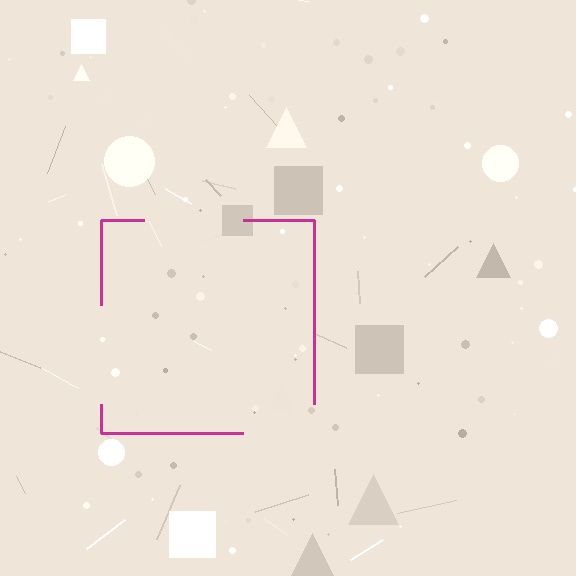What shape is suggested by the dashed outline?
The dashed outline suggests a square.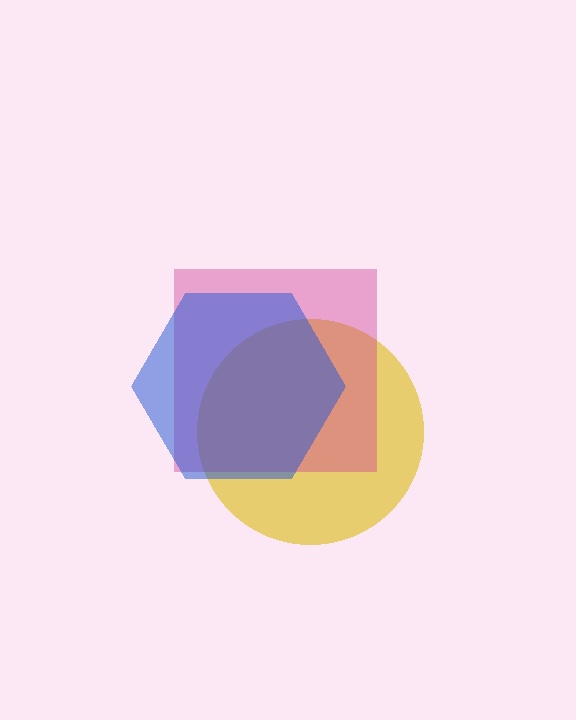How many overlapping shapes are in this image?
There are 3 overlapping shapes in the image.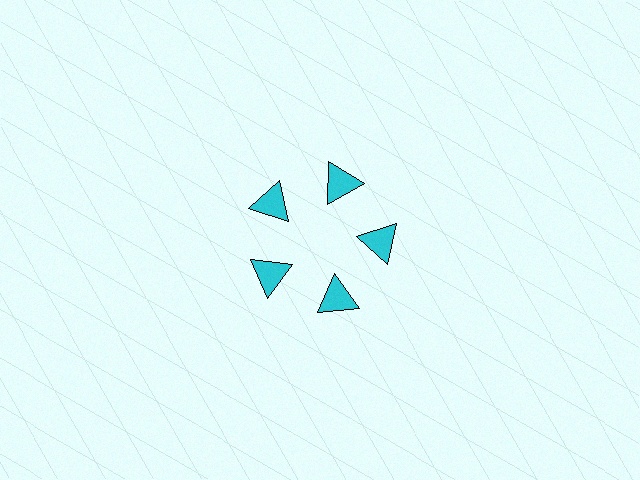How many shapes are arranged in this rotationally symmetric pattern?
There are 5 shapes, arranged in 5 groups of 1.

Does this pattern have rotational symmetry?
Yes, this pattern has 5-fold rotational symmetry. It looks the same after rotating 72 degrees around the center.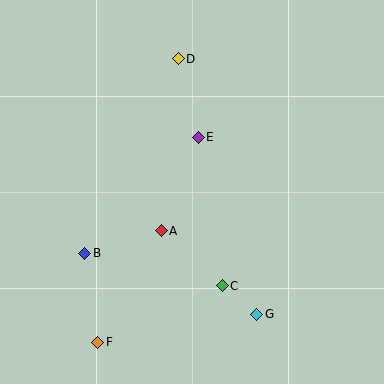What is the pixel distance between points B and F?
The distance between B and F is 90 pixels.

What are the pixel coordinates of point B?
Point B is at (85, 253).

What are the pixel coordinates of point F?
Point F is at (98, 342).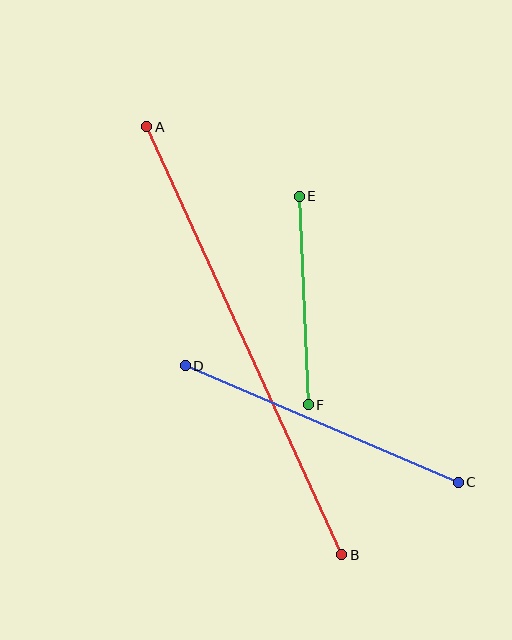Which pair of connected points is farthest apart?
Points A and B are farthest apart.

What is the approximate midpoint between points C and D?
The midpoint is at approximately (322, 424) pixels.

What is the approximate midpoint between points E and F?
The midpoint is at approximately (304, 300) pixels.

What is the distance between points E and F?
The distance is approximately 209 pixels.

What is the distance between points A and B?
The distance is approximately 470 pixels.